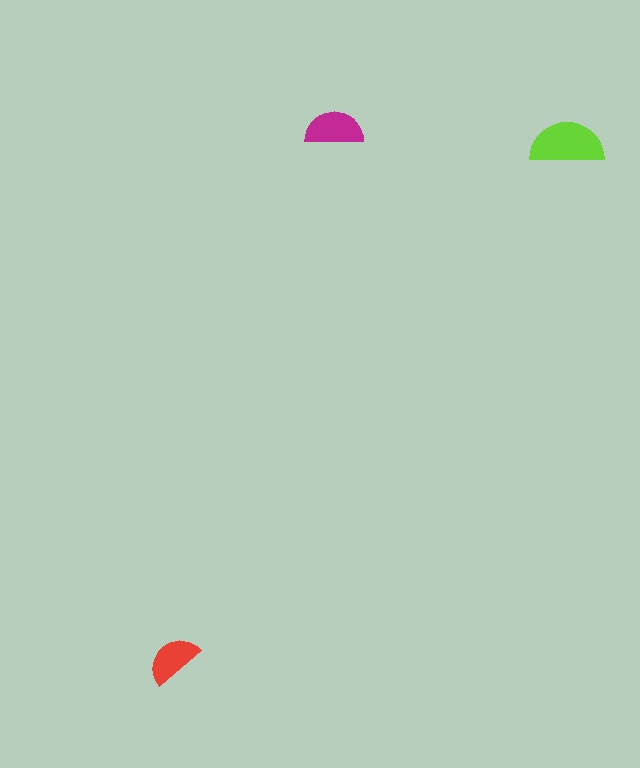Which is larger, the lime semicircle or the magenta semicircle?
The lime one.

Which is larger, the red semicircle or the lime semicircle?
The lime one.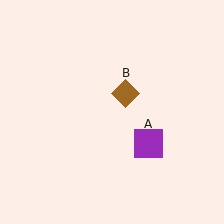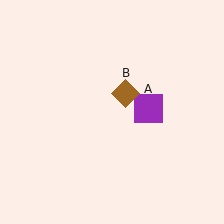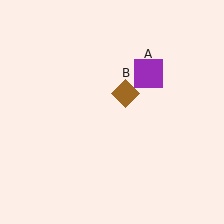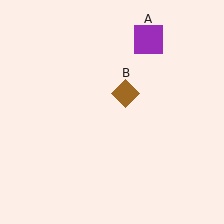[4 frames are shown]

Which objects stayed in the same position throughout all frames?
Brown diamond (object B) remained stationary.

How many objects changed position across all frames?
1 object changed position: purple square (object A).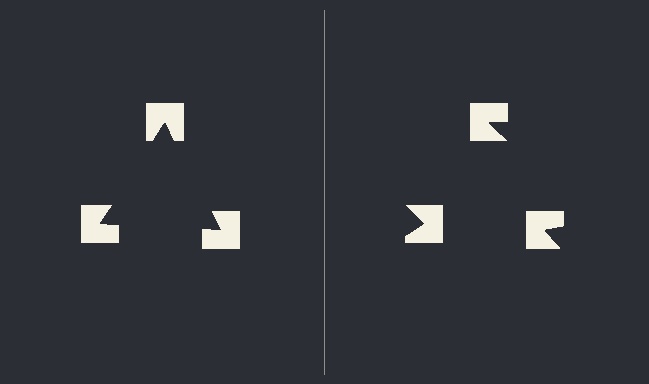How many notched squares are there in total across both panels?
6 — 3 on each side.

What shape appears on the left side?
An illusory triangle.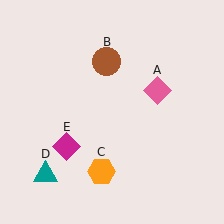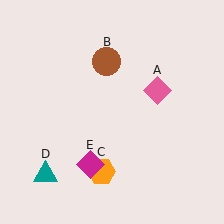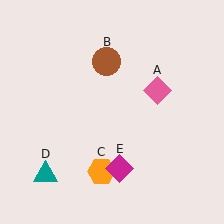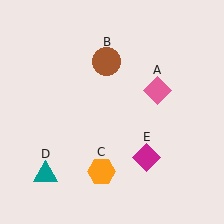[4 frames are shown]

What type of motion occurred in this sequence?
The magenta diamond (object E) rotated counterclockwise around the center of the scene.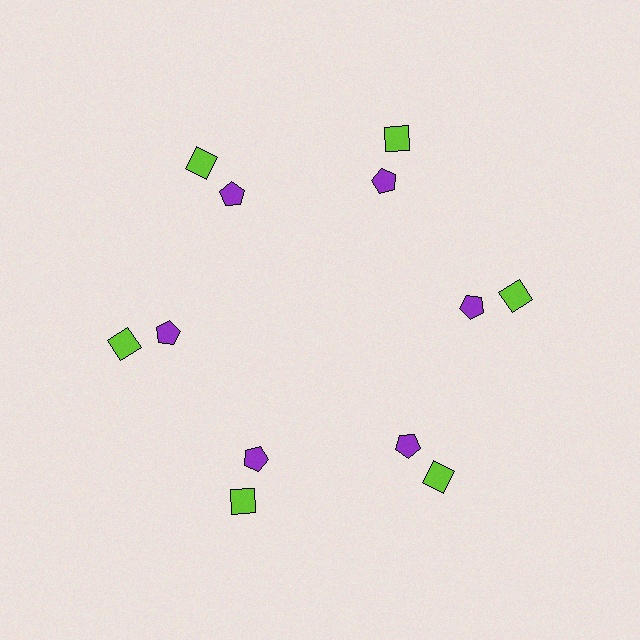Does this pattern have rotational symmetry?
Yes, this pattern has 6-fold rotational symmetry. It looks the same after rotating 60 degrees around the center.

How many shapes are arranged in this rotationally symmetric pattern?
There are 12 shapes, arranged in 6 groups of 2.